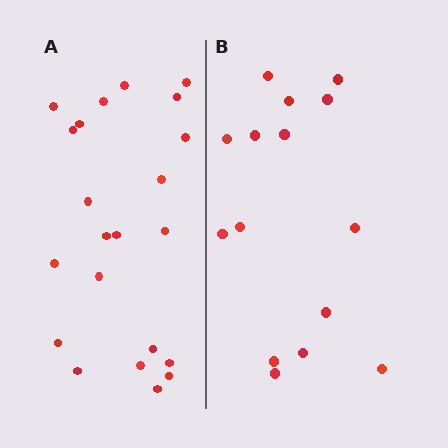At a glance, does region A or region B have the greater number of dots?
Region A (the left region) has more dots.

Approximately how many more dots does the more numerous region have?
Region A has roughly 8 or so more dots than region B.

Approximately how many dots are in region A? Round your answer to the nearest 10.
About 20 dots. (The exact count is 22, which rounds to 20.)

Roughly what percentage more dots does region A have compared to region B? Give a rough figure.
About 45% more.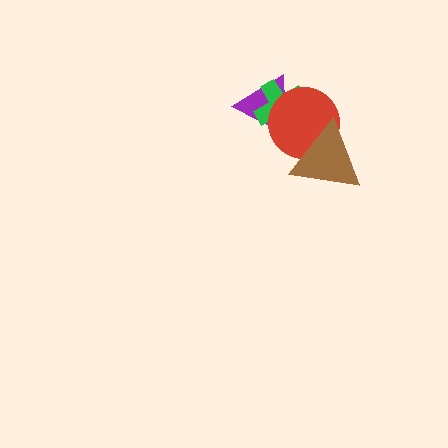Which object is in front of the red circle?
The brown triangle is in front of the red circle.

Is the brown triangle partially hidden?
No, no other shape covers it.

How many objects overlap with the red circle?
3 objects overlap with the red circle.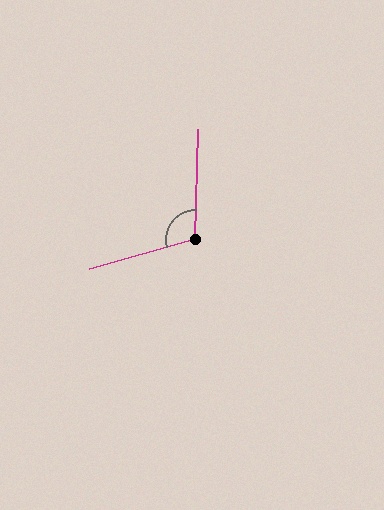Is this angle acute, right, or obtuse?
It is obtuse.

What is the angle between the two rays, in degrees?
Approximately 107 degrees.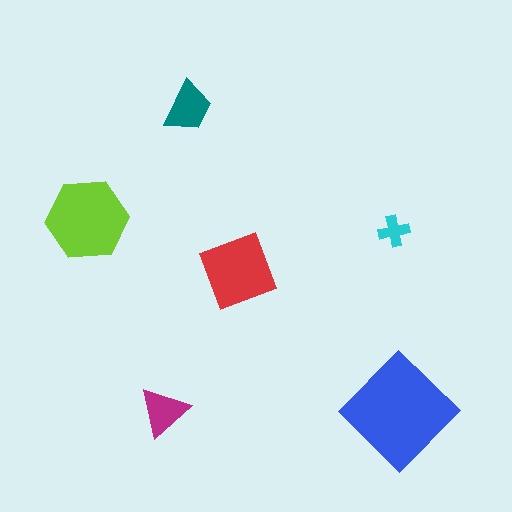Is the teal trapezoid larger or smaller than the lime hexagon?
Smaller.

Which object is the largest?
The blue diamond.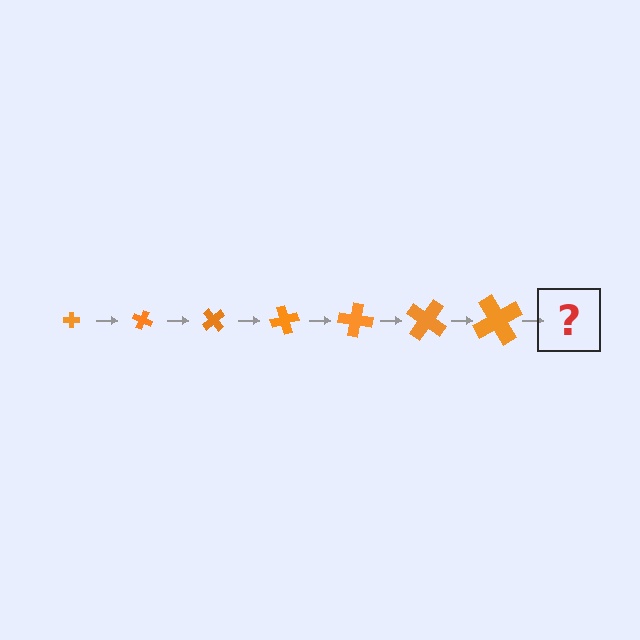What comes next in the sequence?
The next element should be a cross, larger than the previous one and rotated 175 degrees from the start.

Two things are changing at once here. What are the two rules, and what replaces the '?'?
The two rules are that the cross grows larger each step and it rotates 25 degrees each step. The '?' should be a cross, larger than the previous one and rotated 175 degrees from the start.